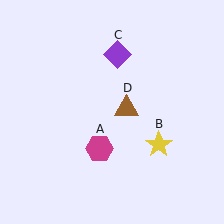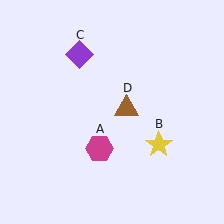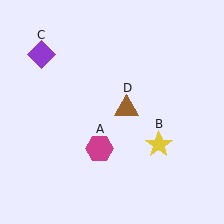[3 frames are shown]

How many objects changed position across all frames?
1 object changed position: purple diamond (object C).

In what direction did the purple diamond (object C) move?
The purple diamond (object C) moved left.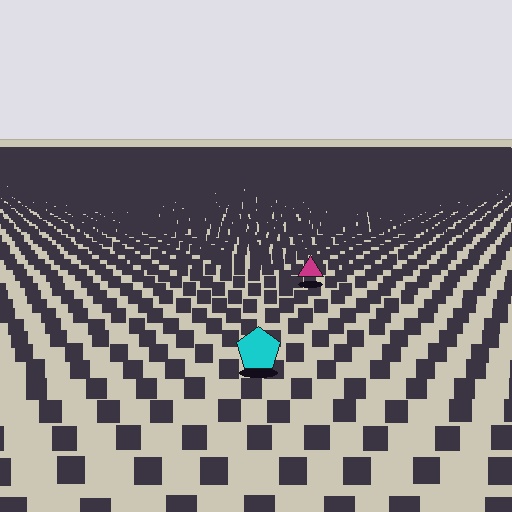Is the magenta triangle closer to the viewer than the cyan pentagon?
No. The cyan pentagon is closer — you can tell from the texture gradient: the ground texture is coarser near it.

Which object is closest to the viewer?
The cyan pentagon is closest. The texture marks near it are larger and more spread out.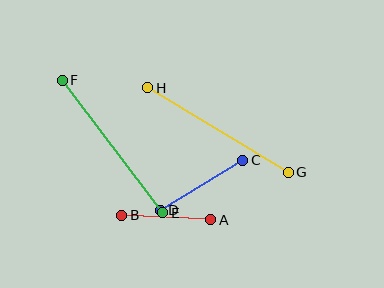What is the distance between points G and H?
The distance is approximately 164 pixels.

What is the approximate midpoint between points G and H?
The midpoint is at approximately (218, 130) pixels.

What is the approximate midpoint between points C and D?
The midpoint is at approximately (201, 185) pixels.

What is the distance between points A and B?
The distance is approximately 89 pixels.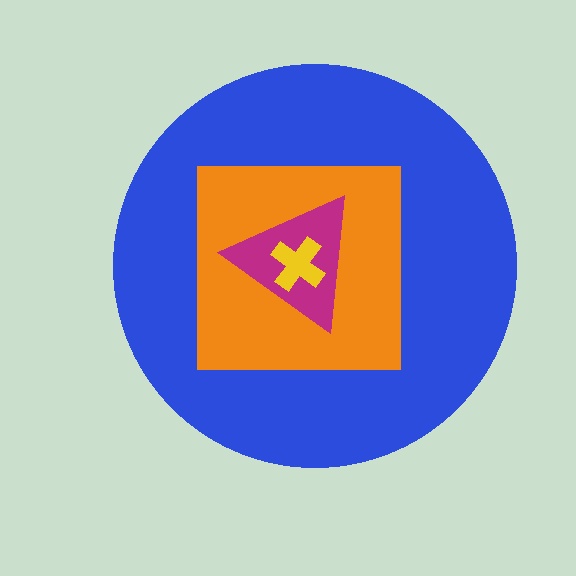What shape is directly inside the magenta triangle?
The yellow cross.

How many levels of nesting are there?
4.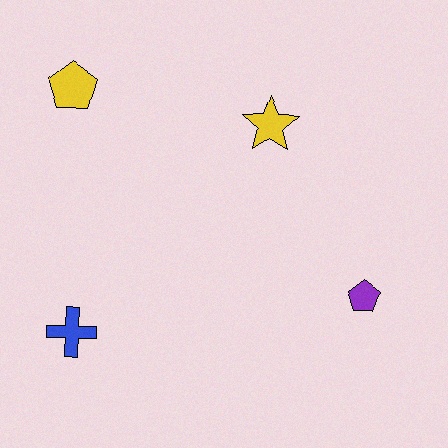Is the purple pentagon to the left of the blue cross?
No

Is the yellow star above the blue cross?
Yes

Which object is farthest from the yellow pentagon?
The purple pentagon is farthest from the yellow pentagon.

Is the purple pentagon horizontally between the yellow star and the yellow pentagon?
No